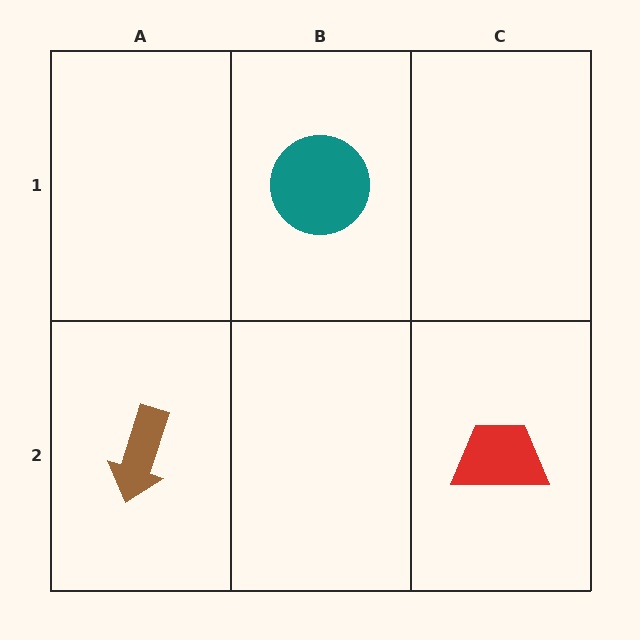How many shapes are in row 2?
2 shapes.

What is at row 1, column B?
A teal circle.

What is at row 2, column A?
A brown arrow.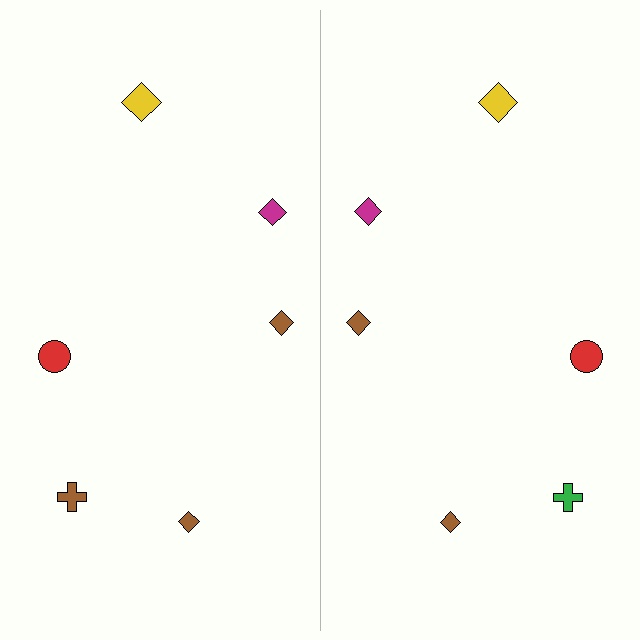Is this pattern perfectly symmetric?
No, the pattern is not perfectly symmetric. The green cross on the right side breaks the symmetry — its mirror counterpart is brown.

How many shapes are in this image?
There are 12 shapes in this image.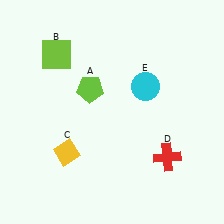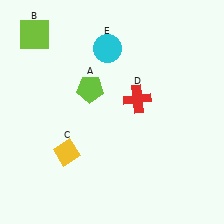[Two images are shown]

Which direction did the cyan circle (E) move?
The cyan circle (E) moved left.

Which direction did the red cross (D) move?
The red cross (D) moved up.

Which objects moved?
The objects that moved are: the lime square (B), the red cross (D), the cyan circle (E).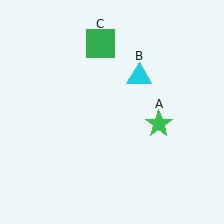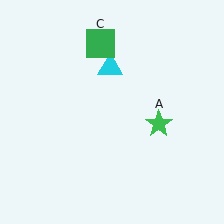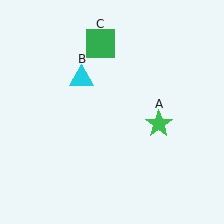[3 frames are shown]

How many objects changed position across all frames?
1 object changed position: cyan triangle (object B).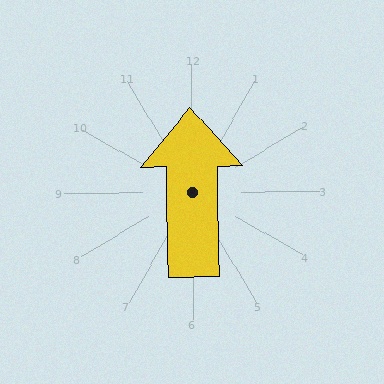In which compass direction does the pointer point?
North.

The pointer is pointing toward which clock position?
Roughly 12 o'clock.